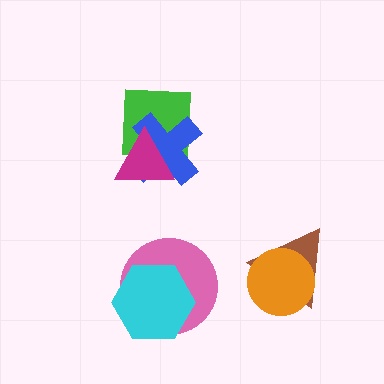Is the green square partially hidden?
Yes, it is partially covered by another shape.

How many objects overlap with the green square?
2 objects overlap with the green square.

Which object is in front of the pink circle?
The cyan hexagon is in front of the pink circle.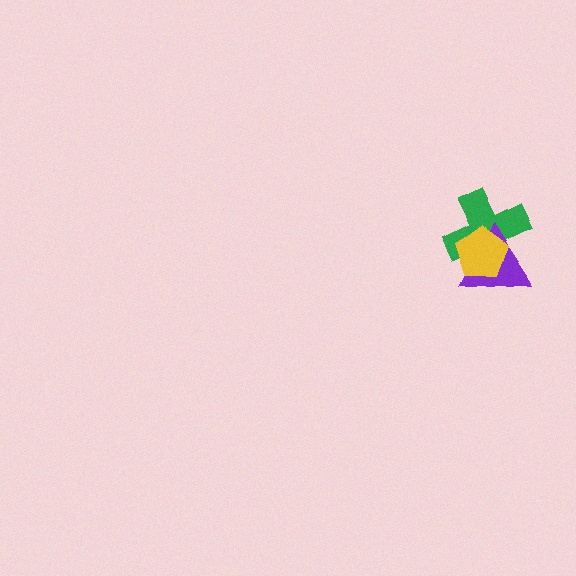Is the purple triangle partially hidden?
Yes, it is partially covered by another shape.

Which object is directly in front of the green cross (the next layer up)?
The purple triangle is directly in front of the green cross.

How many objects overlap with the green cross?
2 objects overlap with the green cross.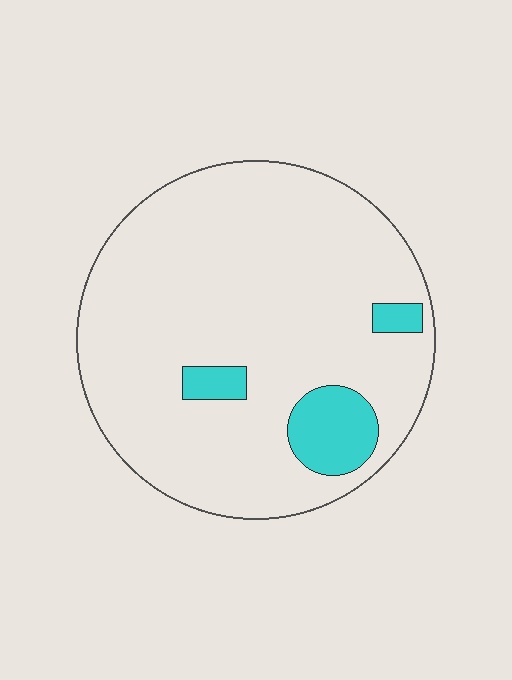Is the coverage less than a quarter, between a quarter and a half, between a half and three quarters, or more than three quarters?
Less than a quarter.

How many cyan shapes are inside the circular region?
3.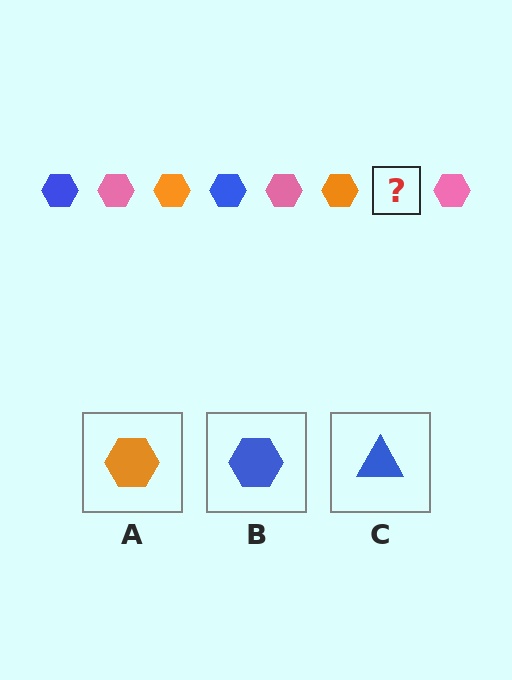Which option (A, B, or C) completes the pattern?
B.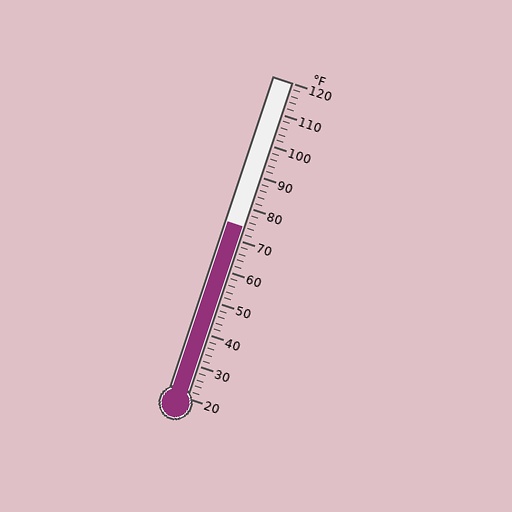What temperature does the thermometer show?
The thermometer shows approximately 74°F.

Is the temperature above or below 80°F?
The temperature is below 80°F.